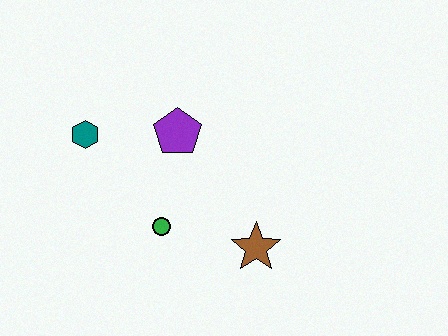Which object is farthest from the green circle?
The teal hexagon is farthest from the green circle.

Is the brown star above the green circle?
No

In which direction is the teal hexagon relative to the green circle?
The teal hexagon is above the green circle.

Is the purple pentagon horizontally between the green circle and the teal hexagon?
No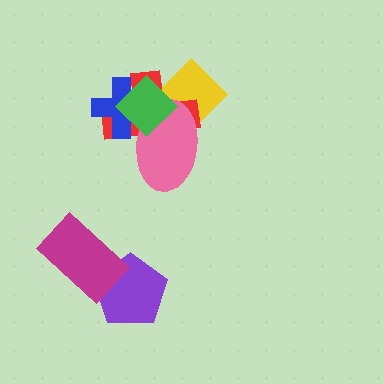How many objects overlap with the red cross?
4 objects overlap with the red cross.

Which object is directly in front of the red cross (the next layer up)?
The pink ellipse is directly in front of the red cross.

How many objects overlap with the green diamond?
4 objects overlap with the green diamond.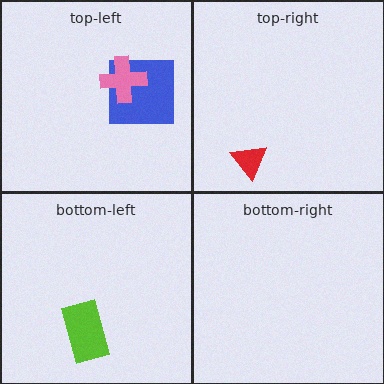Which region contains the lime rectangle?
The bottom-left region.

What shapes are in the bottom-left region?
The lime rectangle.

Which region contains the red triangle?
The top-right region.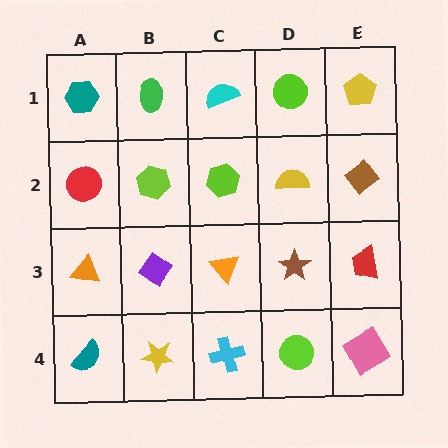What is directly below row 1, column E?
A brown diamond.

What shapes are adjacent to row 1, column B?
A lime hexagon (row 2, column B), a teal hexagon (row 1, column A), a cyan semicircle (row 1, column C).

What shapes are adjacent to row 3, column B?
A lime hexagon (row 2, column B), a yellow star (row 4, column B), an orange triangle (row 3, column A), an orange triangle (row 3, column C).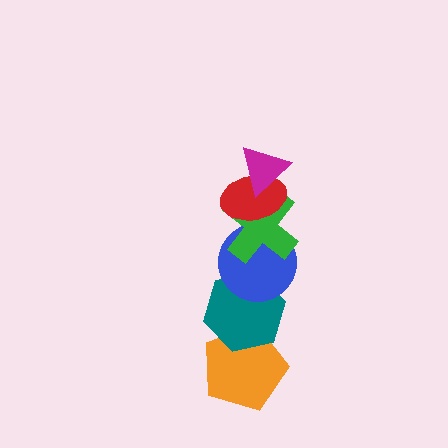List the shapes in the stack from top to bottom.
From top to bottom: the magenta triangle, the red ellipse, the green cross, the blue circle, the teal hexagon, the orange pentagon.